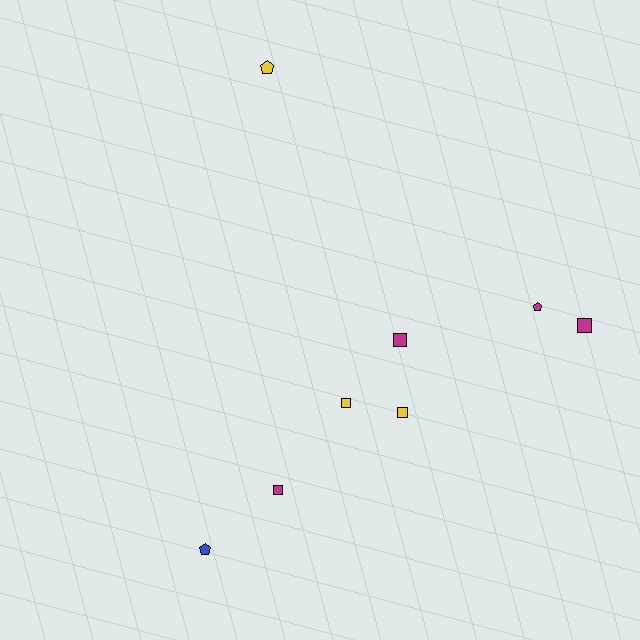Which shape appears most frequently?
Square, with 5 objects.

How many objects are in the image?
There are 8 objects.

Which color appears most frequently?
Magenta, with 4 objects.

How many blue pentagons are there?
There is 1 blue pentagon.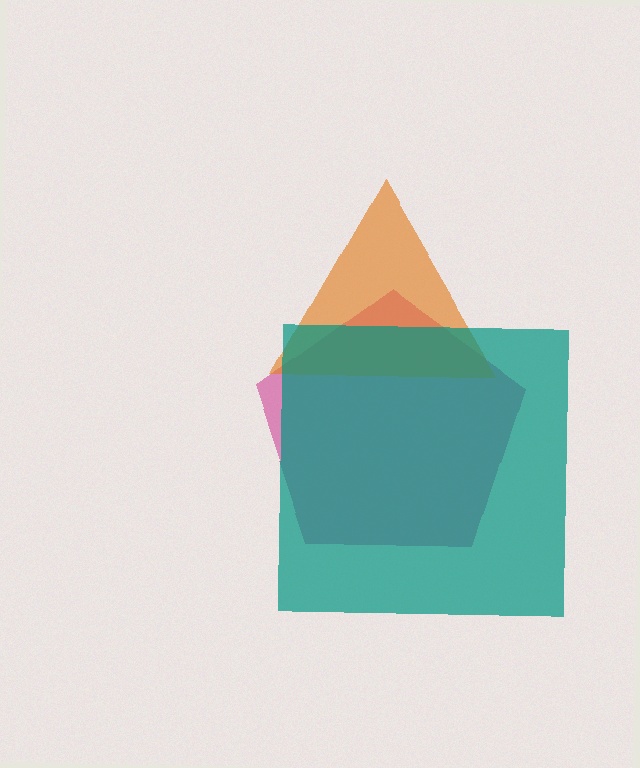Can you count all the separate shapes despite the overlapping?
Yes, there are 3 separate shapes.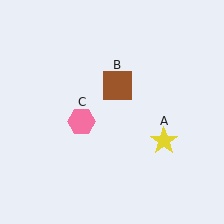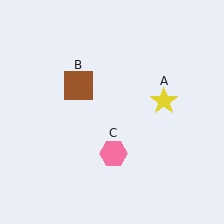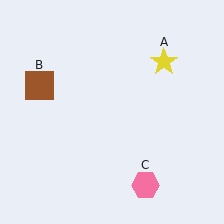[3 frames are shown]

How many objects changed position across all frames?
3 objects changed position: yellow star (object A), brown square (object B), pink hexagon (object C).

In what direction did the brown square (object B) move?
The brown square (object B) moved left.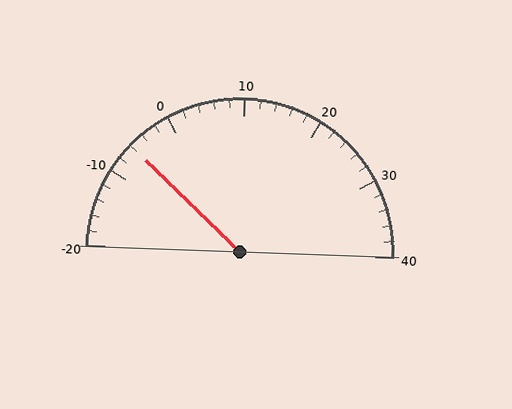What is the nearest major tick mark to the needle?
The nearest major tick mark is -10.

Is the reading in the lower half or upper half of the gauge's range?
The reading is in the lower half of the range (-20 to 40).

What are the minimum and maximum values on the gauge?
The gauge ranges from -20 to 40.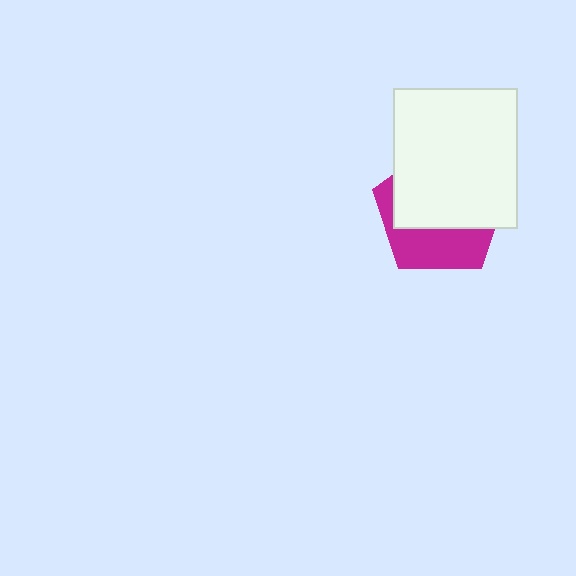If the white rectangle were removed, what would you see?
You would see the complete magenta pentagon.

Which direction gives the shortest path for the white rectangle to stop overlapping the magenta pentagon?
Moving up gives the shortest separation.